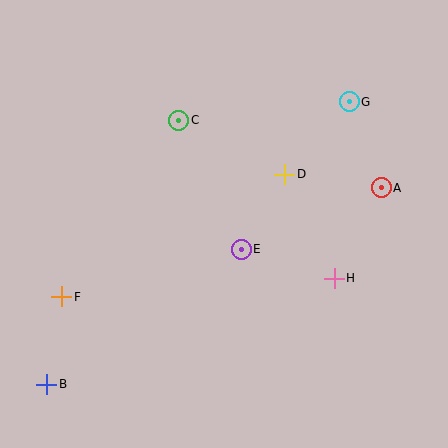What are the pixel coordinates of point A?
Point A is at (381, 188).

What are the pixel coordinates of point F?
Point F is at (62, 297).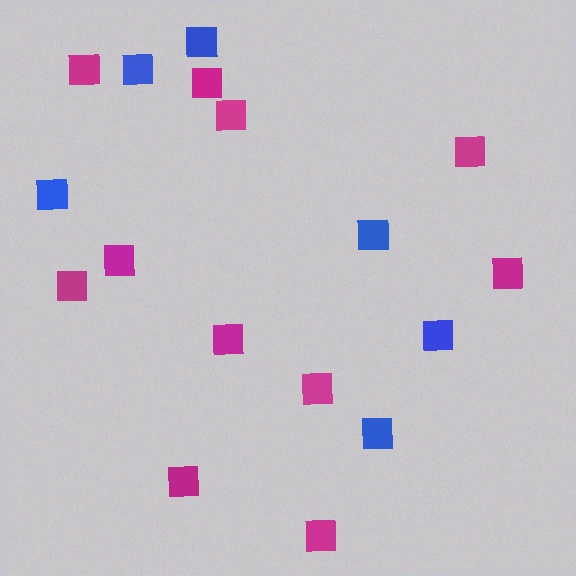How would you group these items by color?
There are 2 groups: one group of magenta squares (11) and one group of blue squares (6).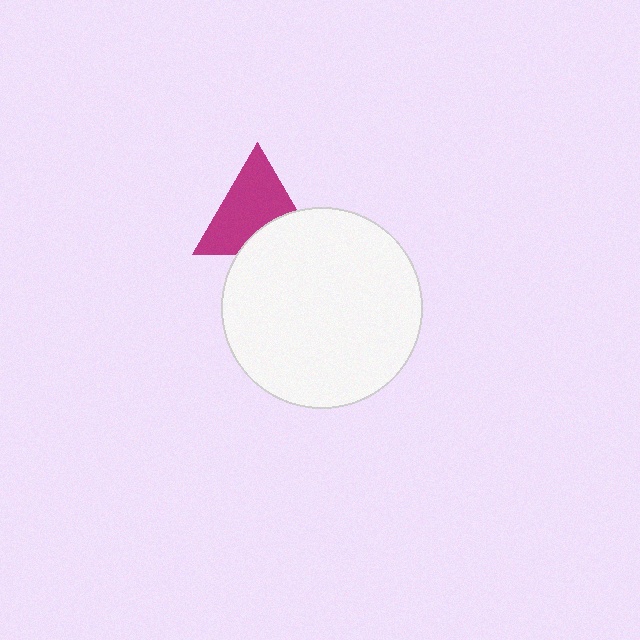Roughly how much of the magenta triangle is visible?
Most of it is visible (roughly 68%).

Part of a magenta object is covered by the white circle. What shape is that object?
It is a triangle.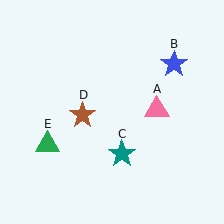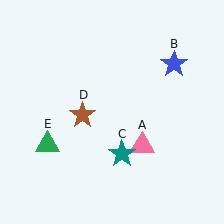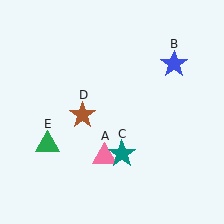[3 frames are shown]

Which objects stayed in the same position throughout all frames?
Blue star (object B) and teal star (object C) and brown star (object D) and green triangle (object E) remained stationary.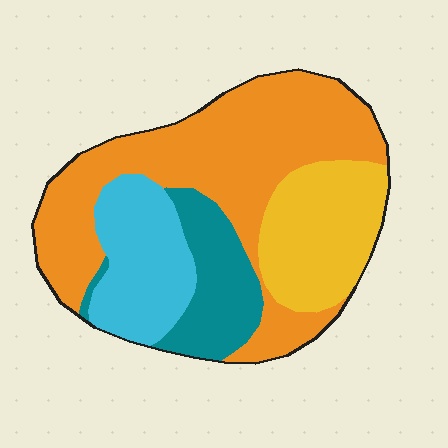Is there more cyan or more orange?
Orange.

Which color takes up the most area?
Orange, at roughly 45%.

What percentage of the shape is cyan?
Cyan takes up about one sixth (1/6) of the shape.